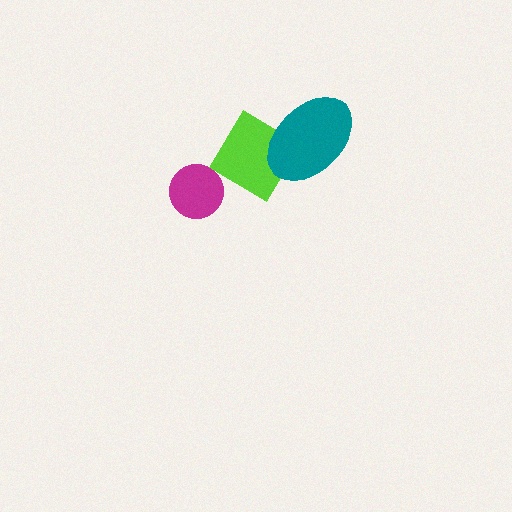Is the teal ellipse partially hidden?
No, no other shape covers it.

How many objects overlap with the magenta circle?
0 objects overlap with the magenta circle.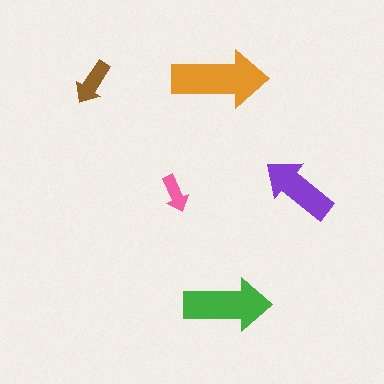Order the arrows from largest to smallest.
the orange one, the green one, the purple one, the brown one, the pink one.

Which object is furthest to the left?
The brown arrow is leftmost.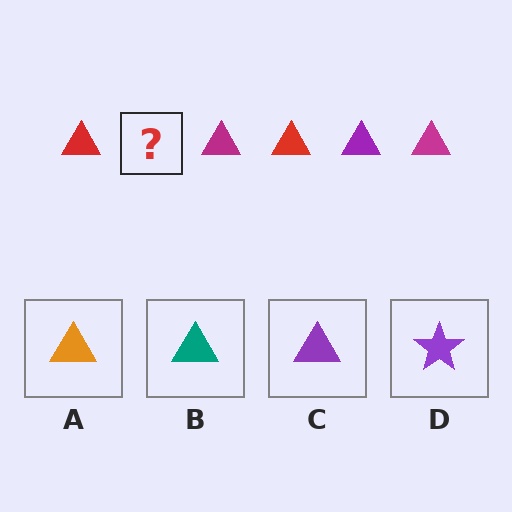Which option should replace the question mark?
Option C.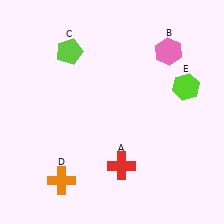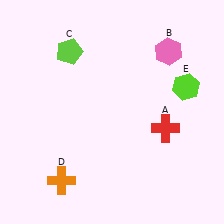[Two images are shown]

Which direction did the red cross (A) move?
The red cross (A) moved right.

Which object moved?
The red cross (A) moved right.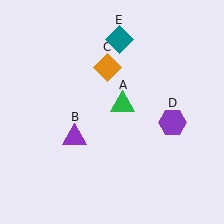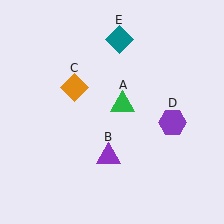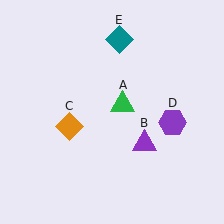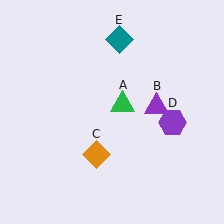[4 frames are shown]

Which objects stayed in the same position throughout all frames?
Green triangle (object A) and purple hexagon (object D) and teal diamond (object E) remained stationary.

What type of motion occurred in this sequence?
The purple triangle (object B), orange diamond (object C) rotated counterclockwise around the center of the scene.